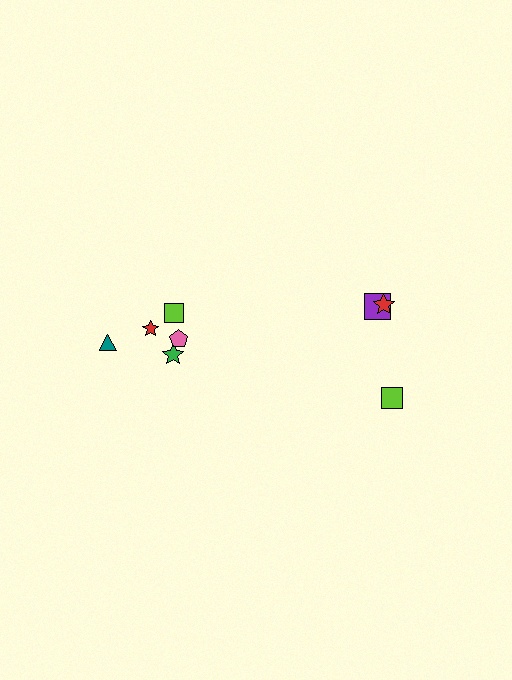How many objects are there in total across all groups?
There are 8 objects.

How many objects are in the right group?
There are 3 objects.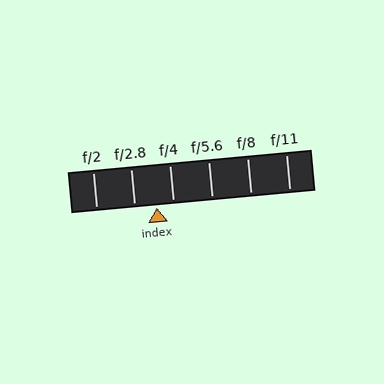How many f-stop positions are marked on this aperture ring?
There are 6 f-stop positions marked.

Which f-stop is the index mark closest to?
The index mark is closest to f/4.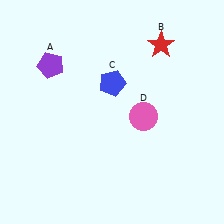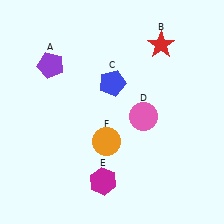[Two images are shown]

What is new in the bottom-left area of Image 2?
A magenta hexagon (E) was added in the bottom-left area of Image 2.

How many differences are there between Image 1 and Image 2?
There are 2 differences between the two images.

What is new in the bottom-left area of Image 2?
An orange circle (F) was added in the bottom-left area of Image 2.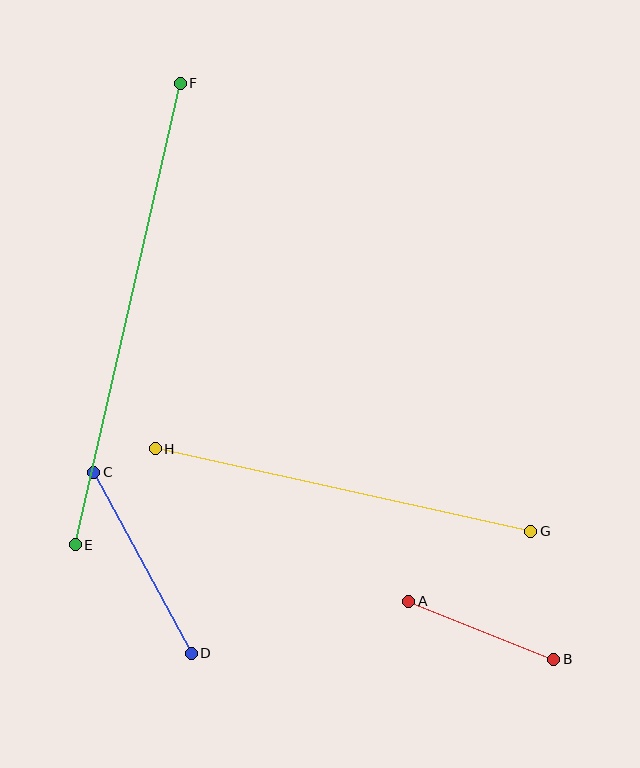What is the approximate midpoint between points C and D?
The midpoint is at approximately (142, 563) pixels.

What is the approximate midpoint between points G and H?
The midpoint is at approximately (343, 490) pixels.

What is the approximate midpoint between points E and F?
The midpoint is at approximately (128, 314) pixels.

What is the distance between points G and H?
The distance is approximately 385 pixels.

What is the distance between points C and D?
The distance is approximately 206 pixels.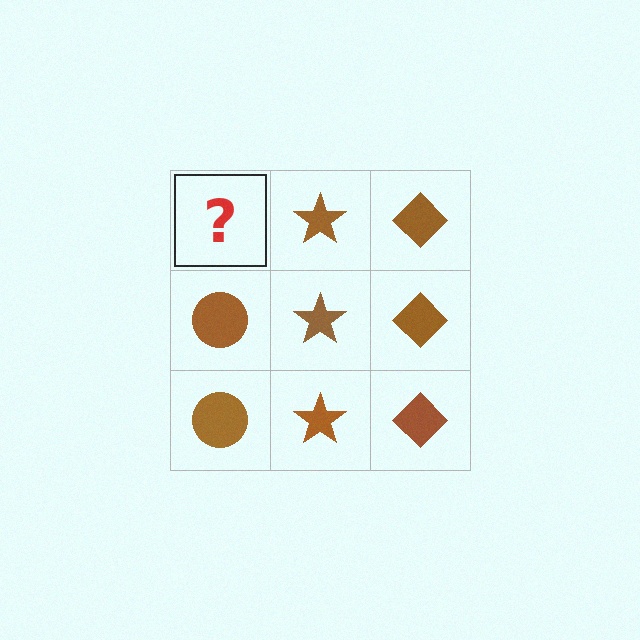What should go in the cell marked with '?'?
The missing cell should contain a brown circle.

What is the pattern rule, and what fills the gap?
The rule is that each column has a consistent shape. The gap should be filled with a brown circle.